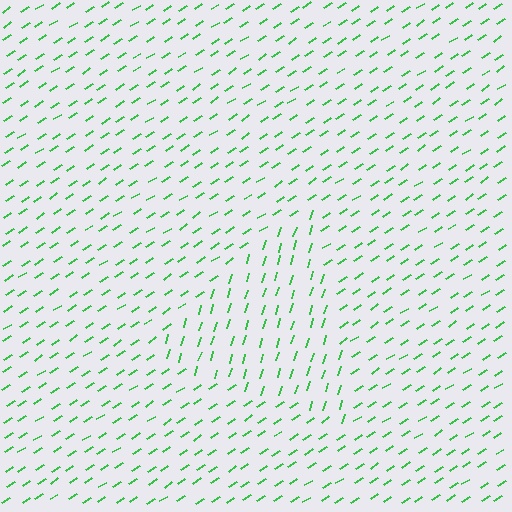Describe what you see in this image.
The image is filled with small green line segments. A triangle region in the image has lines oriented differently from the surrounding lines, creating a visible texture boundary.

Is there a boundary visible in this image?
Yes, there is a texture boundary formed by a change in line orientation.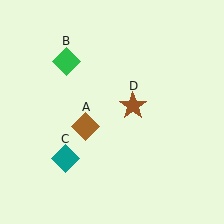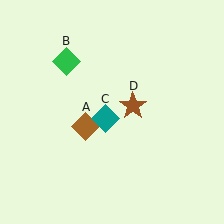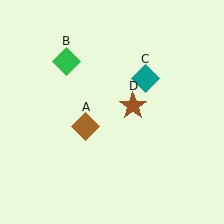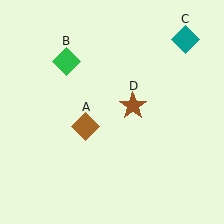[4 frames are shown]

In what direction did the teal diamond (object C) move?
The teal diamond (object C) moved up and to the right.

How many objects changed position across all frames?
1 object changed position: teal diamond (object C).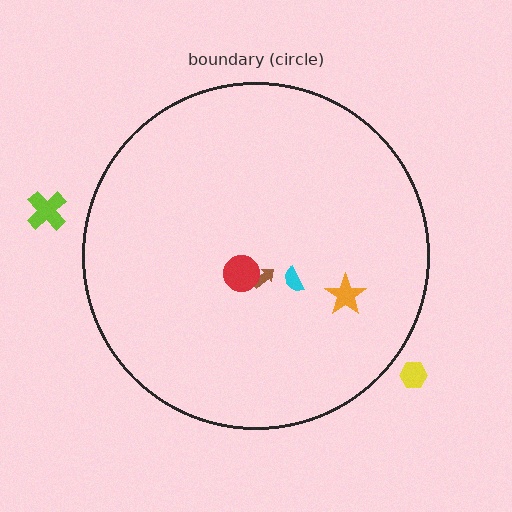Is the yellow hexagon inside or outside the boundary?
Outside.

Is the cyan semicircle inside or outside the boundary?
Inside.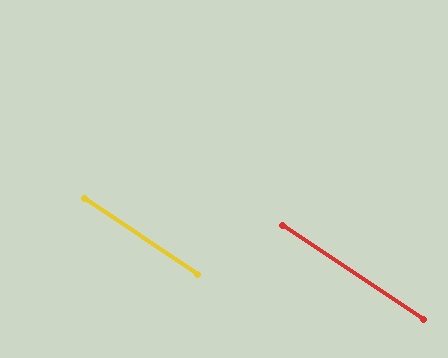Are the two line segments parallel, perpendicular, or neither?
Parallel — their directions differ by only 0.1°.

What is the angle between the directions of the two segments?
Approximately 0 degrees.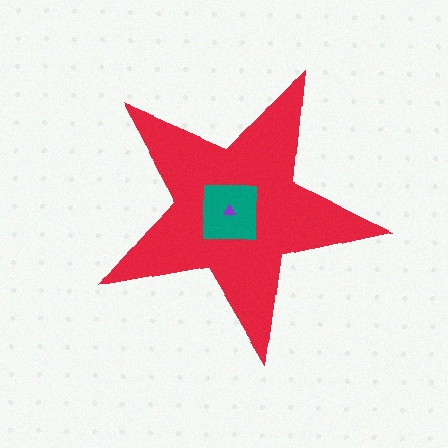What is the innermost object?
The purple triangle.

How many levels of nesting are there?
3.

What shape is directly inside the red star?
The teal square.